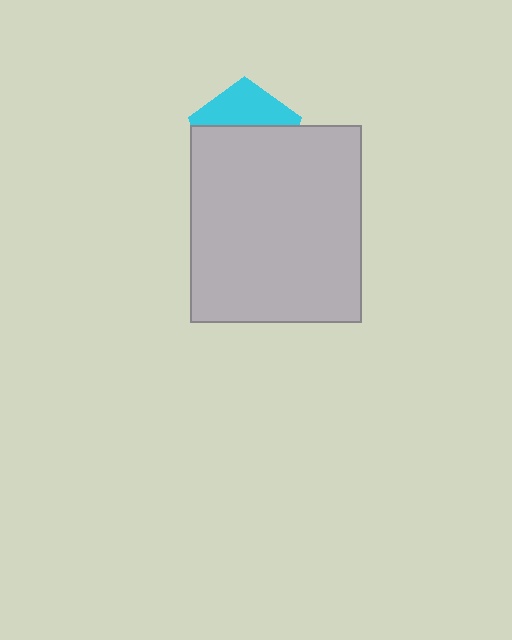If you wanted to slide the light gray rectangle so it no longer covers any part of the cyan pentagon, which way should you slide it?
Slide it down — that is the most direct way to separate the two shapes.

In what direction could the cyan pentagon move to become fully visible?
The cyan pentagon could move up. That would shift it out from behind the light gray rectangle entirely.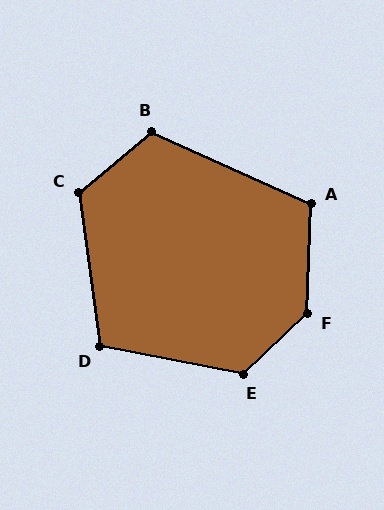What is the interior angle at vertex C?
Approximately 122 degrees (obtuse).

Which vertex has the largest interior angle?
F, at approximately 135 degrees.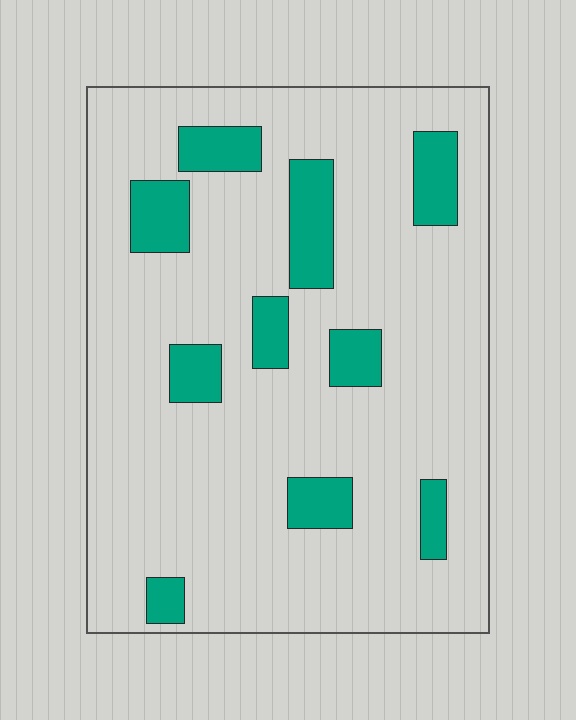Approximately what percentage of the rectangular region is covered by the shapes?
Approximately 15%.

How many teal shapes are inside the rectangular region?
10.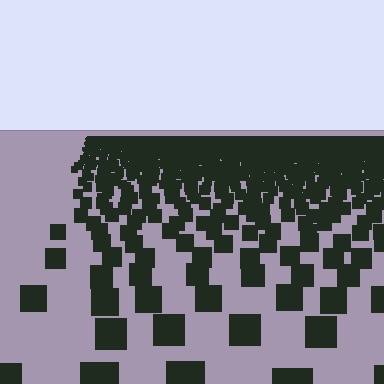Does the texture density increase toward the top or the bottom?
Density increases toward the top.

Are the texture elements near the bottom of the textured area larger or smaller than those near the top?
Larger. Near the bottom, elements are closer to the viewer and appear at a bigger on-screen size.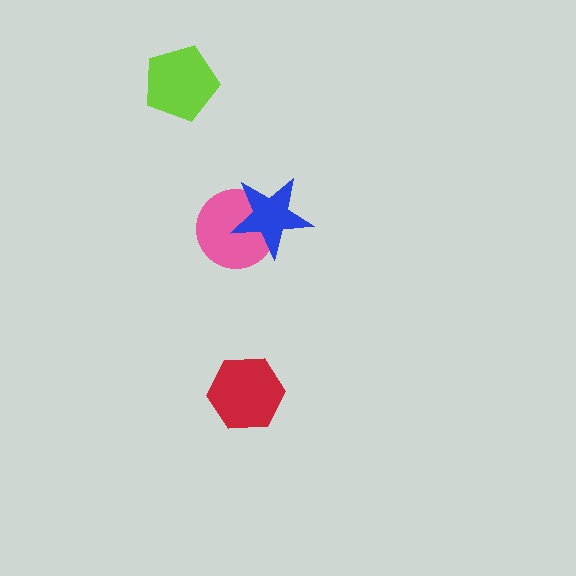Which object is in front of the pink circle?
The blue star is in front of the pink circle.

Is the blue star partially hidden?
No, no other shape covers it.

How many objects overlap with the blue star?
1 object overlaps with the blue star.